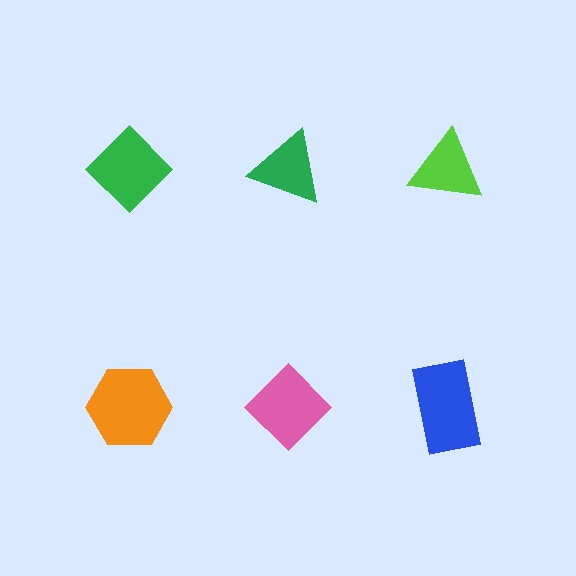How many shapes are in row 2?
3 shapes.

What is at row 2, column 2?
A pink diamond.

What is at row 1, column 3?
A lime triangle.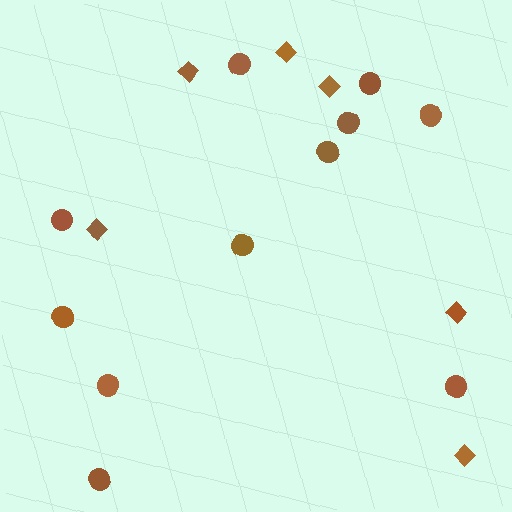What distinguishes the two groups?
There are 2 groups: one group of circles (11) and one group of diamonds (6).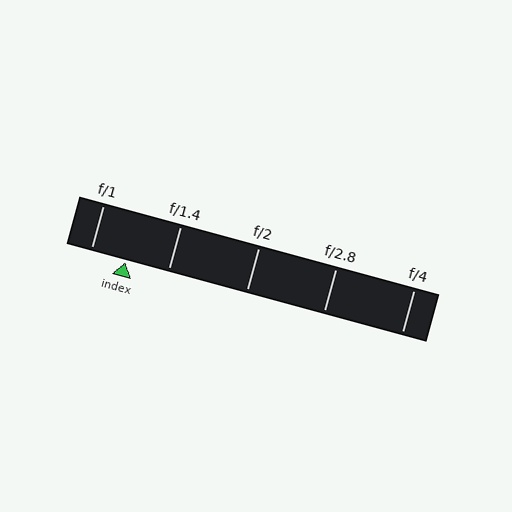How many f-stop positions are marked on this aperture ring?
There are 5 f-stop positions marked.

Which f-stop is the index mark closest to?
The index mark is closest to f/1.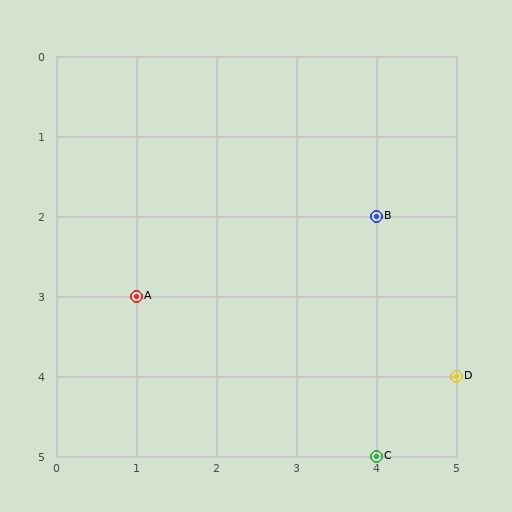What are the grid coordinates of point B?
Point B is at grid coordinates (4, 2).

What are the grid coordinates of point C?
Point C is at grid coordinates (4, 5).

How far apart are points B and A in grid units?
Points B and A are 3 columns and 1 row apart (about 3.2 grid units diagonally).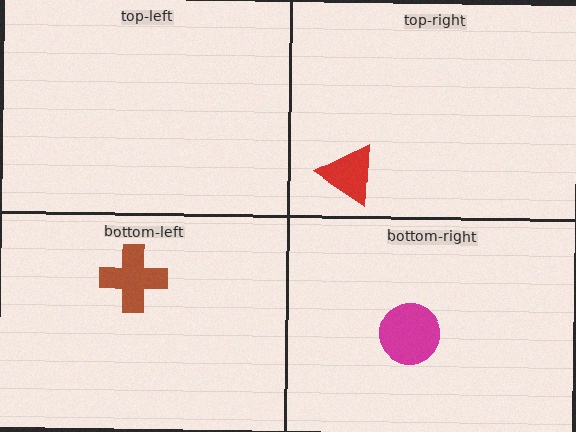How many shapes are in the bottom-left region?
1.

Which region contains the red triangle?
The top-right region.